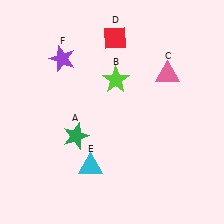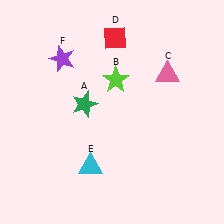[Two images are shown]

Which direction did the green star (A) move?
The green star (A) moved up.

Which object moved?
The green star (A) moved up.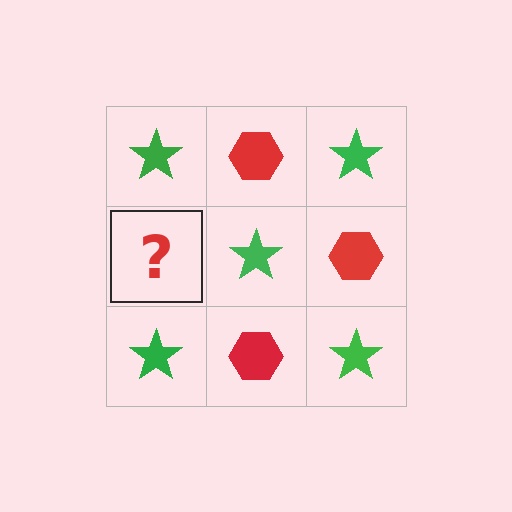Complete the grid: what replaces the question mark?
The question mark should be replaced with a red hexagon.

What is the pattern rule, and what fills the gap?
The rule is that it alternates green star and red hexagon in a checkerboard pattern. The gap should be filled with a red hexagon.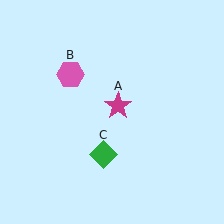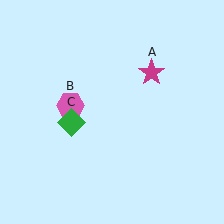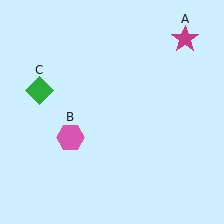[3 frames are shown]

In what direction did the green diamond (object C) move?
The green diamond (object C) moved up and to the left.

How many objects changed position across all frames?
3 objects changed position: magenta star (object A), pink hexagon (object B), green diamond (object C).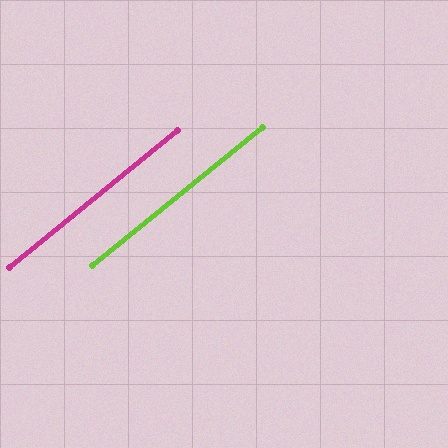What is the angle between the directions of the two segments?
Approximately 0 degrees.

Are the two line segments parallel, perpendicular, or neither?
Parallel — their directions differ by only 0.1°.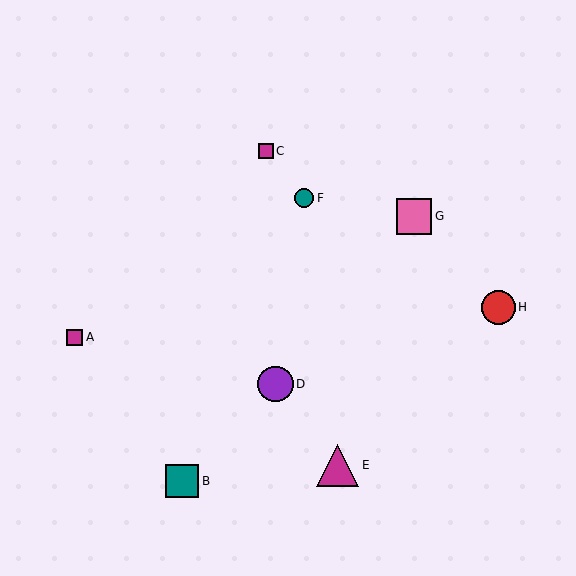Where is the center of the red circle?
The center of the red circle is at (498, 307).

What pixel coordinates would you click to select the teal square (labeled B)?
Click at (182, 481) to select the teal square B.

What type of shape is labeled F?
Shape F is a teal circle.